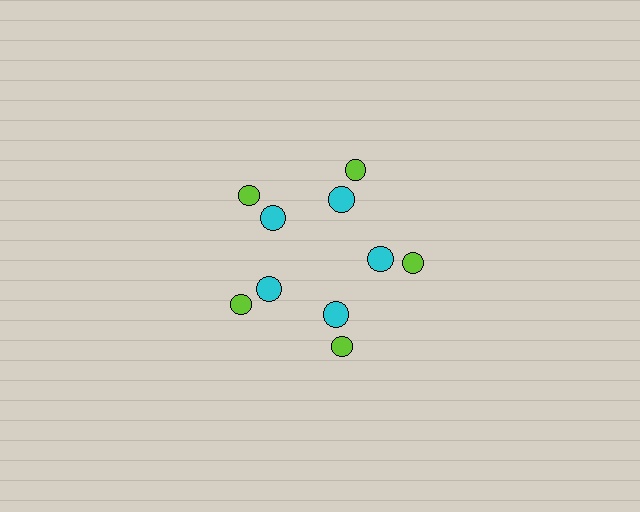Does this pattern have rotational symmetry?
Yes, this pattern has 5-fold rotational symmetry. It looks the same after rotating 72 degrees around the center.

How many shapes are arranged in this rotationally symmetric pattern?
There are 10 shapes, arranged in 5 groups of 2.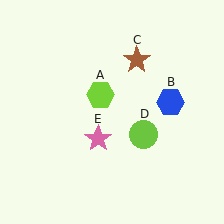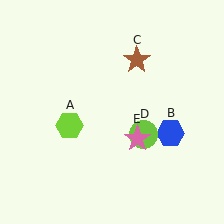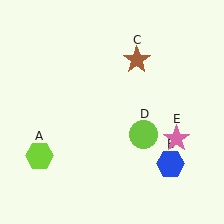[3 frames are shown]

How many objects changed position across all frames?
3 objects changed position: lime hexagon (object A), blue hexagon (object B), pink star (object E).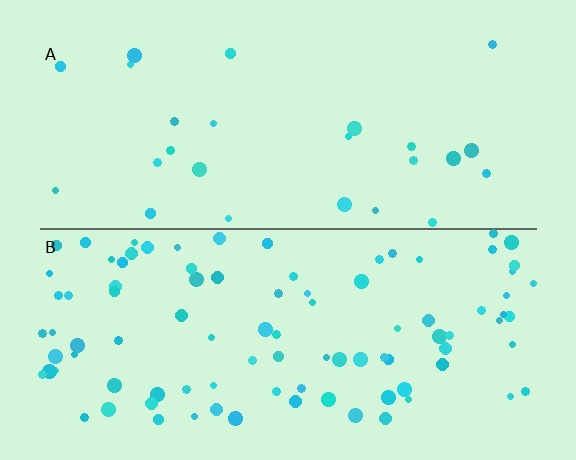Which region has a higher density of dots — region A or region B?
B (the bottom).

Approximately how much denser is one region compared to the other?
Approximately 3.7× — region B over region A.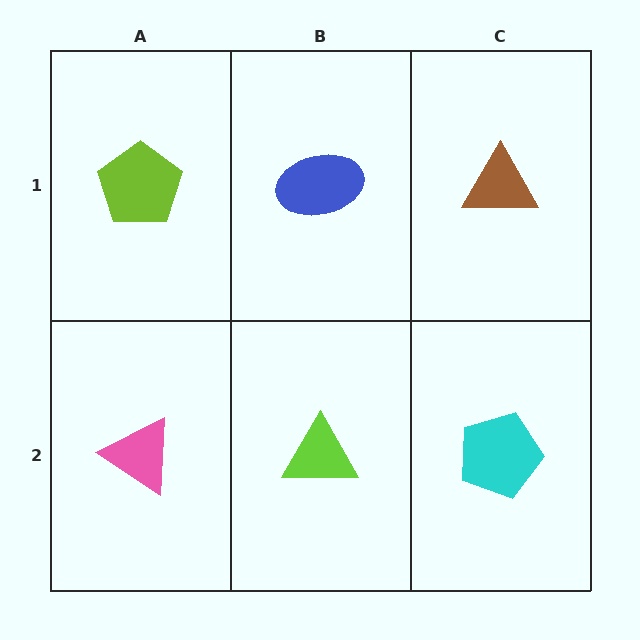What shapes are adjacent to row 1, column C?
A cyan pentagon (row 2, column C), a blue ellipse (row 1, column B).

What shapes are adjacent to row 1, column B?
A lime triangle (row 2, column B), a lime pentagon (row 1, column A), a brown triangle (row 1, column C).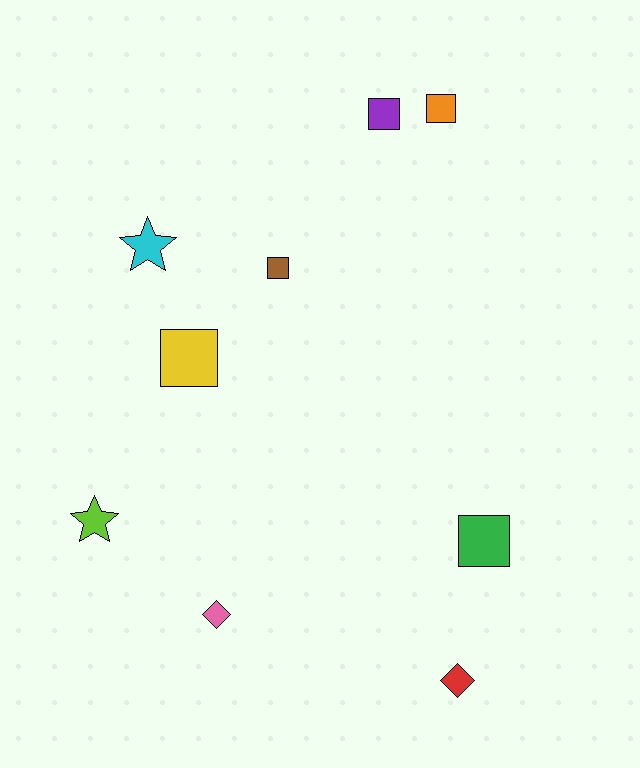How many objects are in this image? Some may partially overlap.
There are 9 objects.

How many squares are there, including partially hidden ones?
There are 5 squares.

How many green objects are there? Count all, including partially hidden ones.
There is 1 green object.